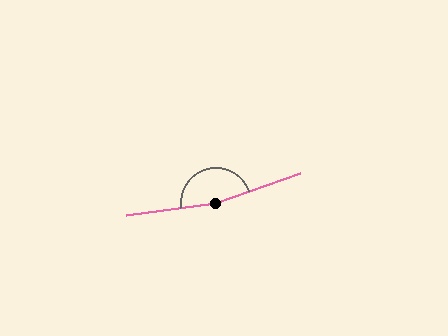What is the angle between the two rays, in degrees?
Approximately 169 degrees.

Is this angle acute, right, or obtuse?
It is obtuse.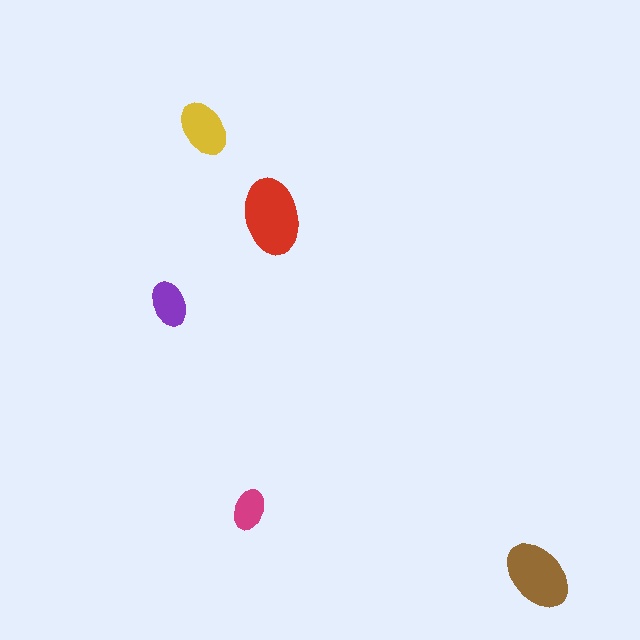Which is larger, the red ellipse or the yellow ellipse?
The red one.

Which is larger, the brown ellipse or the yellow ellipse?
The brown one.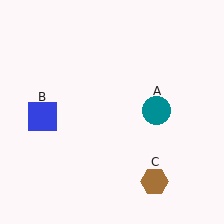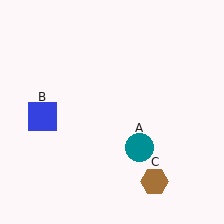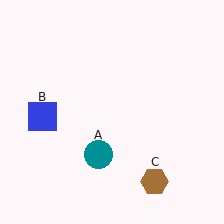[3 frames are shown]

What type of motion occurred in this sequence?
The teal circle (object A) rotated clockwise around the center of the scene.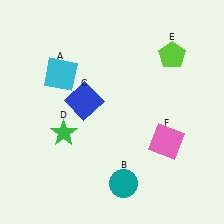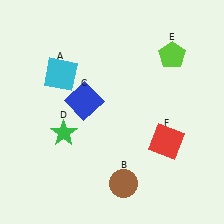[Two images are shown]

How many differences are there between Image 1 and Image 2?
There are 2 differences between the two images.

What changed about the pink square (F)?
In Image 1, F is pink. In Image 2, it changed to red.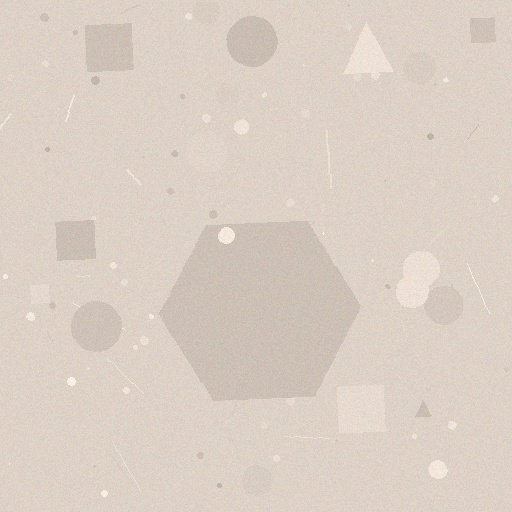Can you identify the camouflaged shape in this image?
The camouflaged shape is a hexagon.